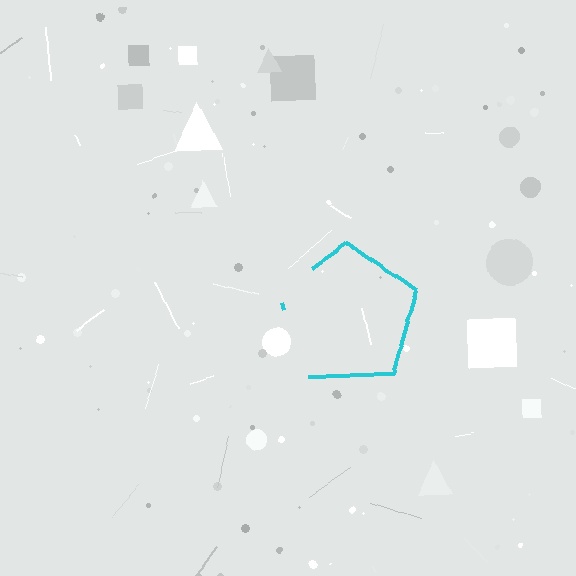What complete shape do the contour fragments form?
The contour fragments form a pentagon.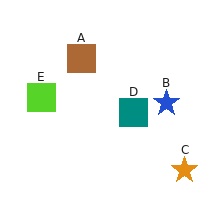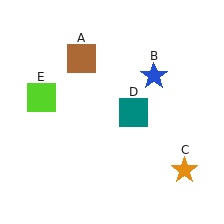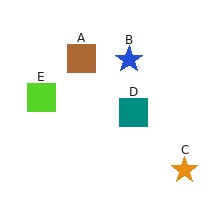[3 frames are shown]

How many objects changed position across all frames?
1 object changed position: blue star (object B).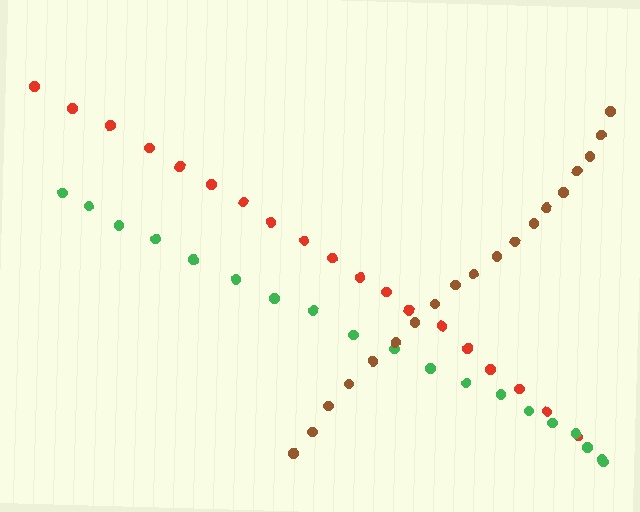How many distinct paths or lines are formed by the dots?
There are 3 distinct paths.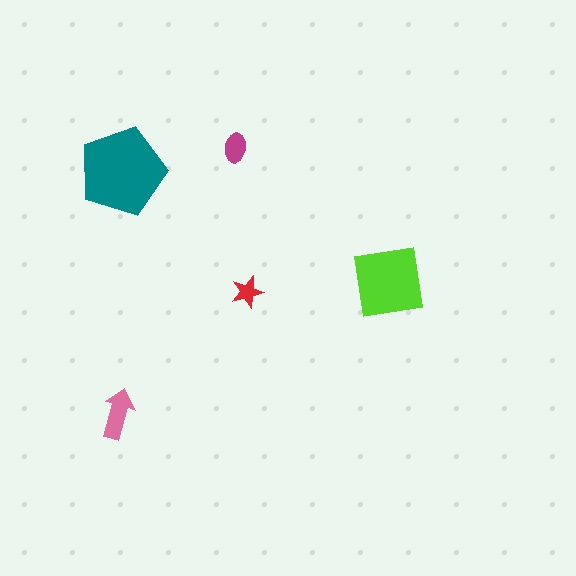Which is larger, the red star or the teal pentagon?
The teal pentagon.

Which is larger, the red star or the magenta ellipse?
The magenta ellipse.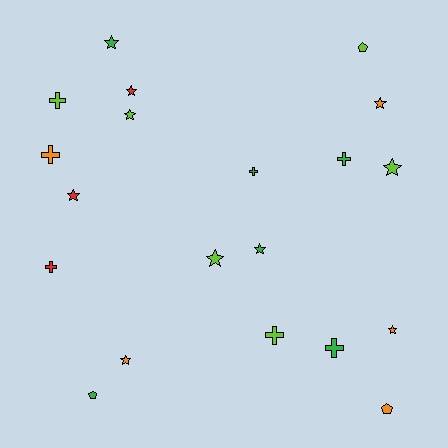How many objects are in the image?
There are 20 objects.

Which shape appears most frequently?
Star, with 10 objects.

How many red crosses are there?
There is 1 red cross.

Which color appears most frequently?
Green, with 6 objects.